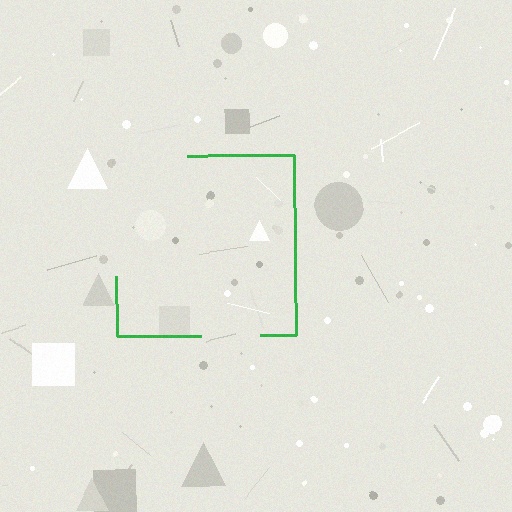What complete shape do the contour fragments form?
The contour fragments form a square.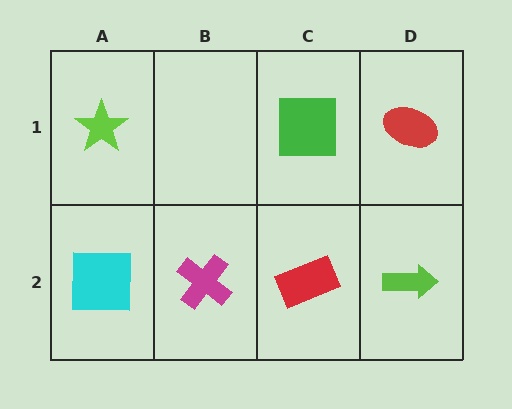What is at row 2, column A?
A cyan square.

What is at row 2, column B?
A magenta cross.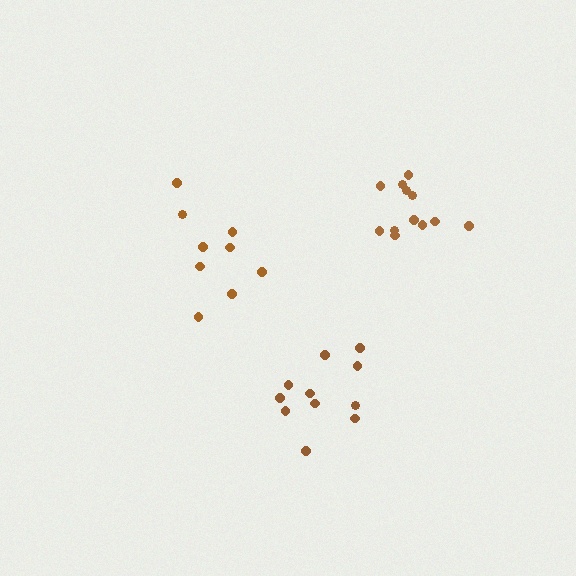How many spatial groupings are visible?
There are 3 spatial groupings.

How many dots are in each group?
Group 1: 11 dots, Group 2: 9 dots, Group 3: 12 dots (32 total).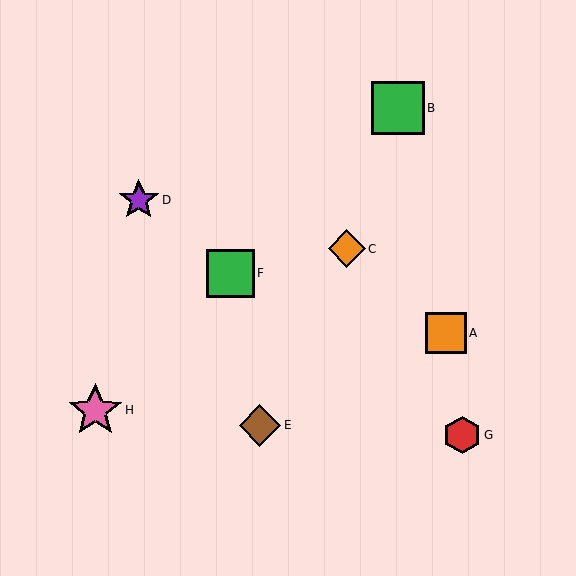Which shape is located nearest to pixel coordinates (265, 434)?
The brown diamond (labeled E) at (260, 425) is nearest to that location.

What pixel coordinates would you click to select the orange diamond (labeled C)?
Click at (347, 249) to select the orange diamond C.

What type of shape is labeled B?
Shape B is a green square.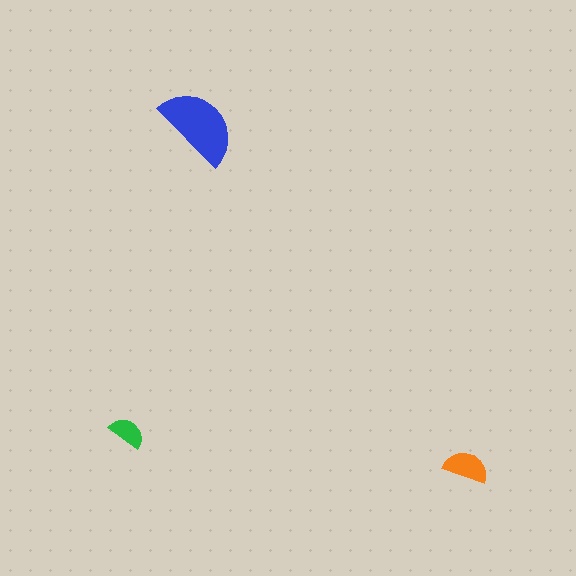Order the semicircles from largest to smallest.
the blue one, the orange one, the green one.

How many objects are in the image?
There are 3 objects in the image.